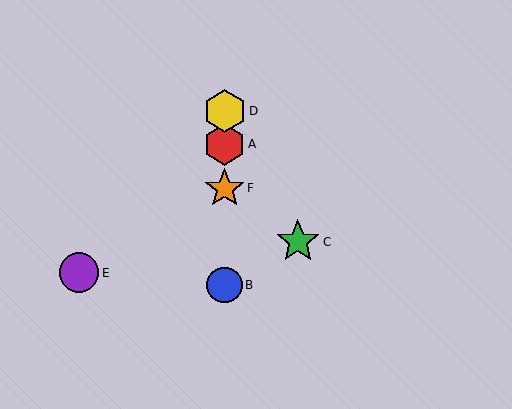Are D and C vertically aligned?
No, D is at x≈225 and C is at x≈298.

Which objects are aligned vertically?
Objects A, B, D, F are aligned vertically.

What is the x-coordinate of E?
Object E is at x≈79.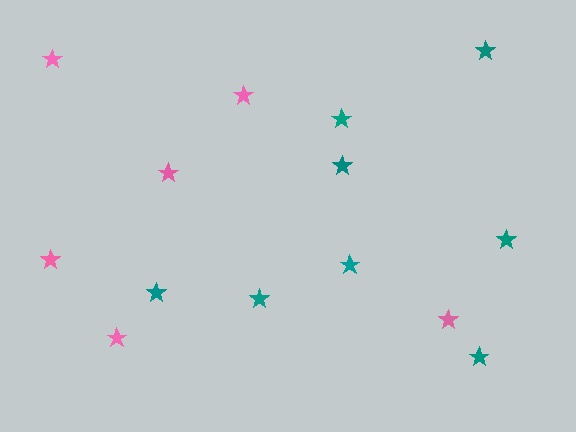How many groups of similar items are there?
There are 2 groups: one group of pink stars (6) and one group of teal stars (8).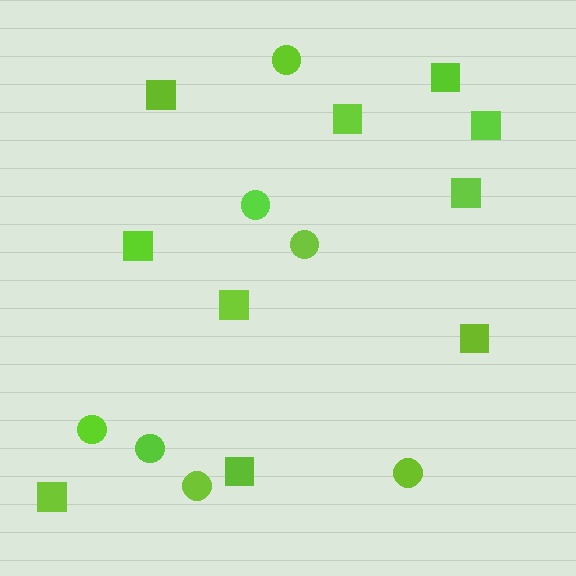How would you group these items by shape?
There are 2 groups: one group of circles (7) and one group of squares (10).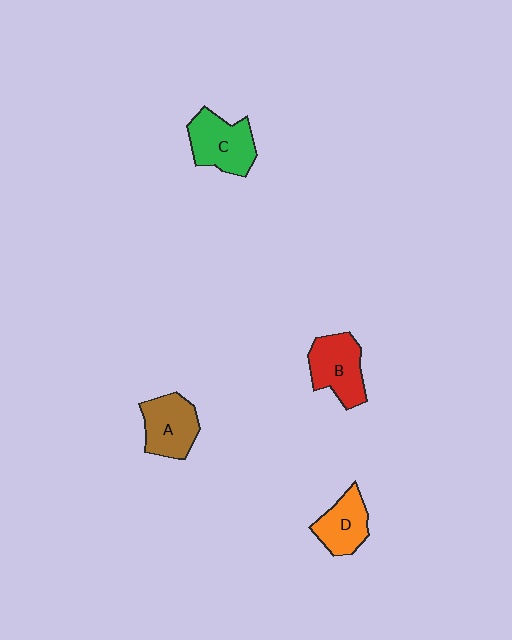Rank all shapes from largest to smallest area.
From largest to smallest: C (green), B (red), A (brown), D (orange).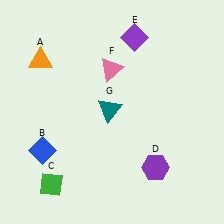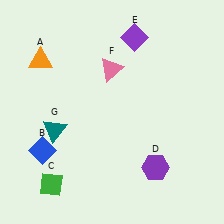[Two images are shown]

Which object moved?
The teal triangle (G) moved left.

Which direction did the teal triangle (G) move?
The teal triangle (G) moved left.